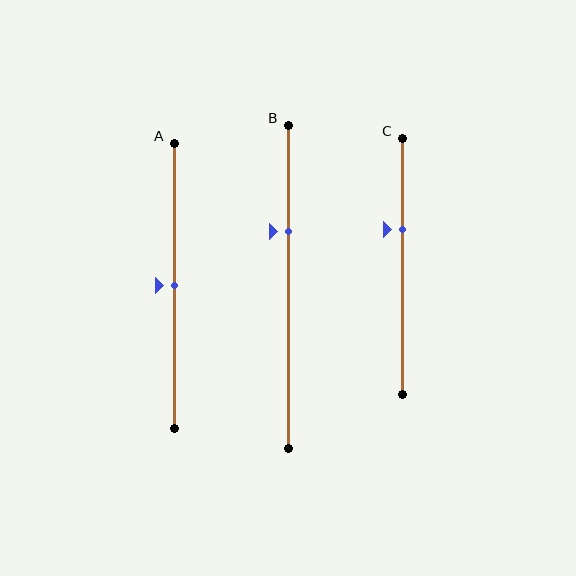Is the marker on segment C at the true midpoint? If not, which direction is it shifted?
No, the marker on segment C is shifted upward by about 14% of the segment length.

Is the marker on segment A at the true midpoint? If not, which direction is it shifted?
Yes, the marker on segment A is at the true midpoint.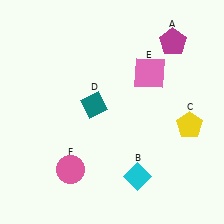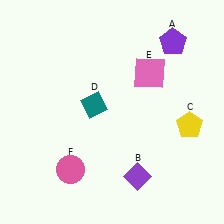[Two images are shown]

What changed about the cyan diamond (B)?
In Image 1, B is cyan. In Image 2, it changed to purple.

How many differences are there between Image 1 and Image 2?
There are 2 differences between the two images.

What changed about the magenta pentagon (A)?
In Image 1, A is magenta. In Image 2, it changed to purple.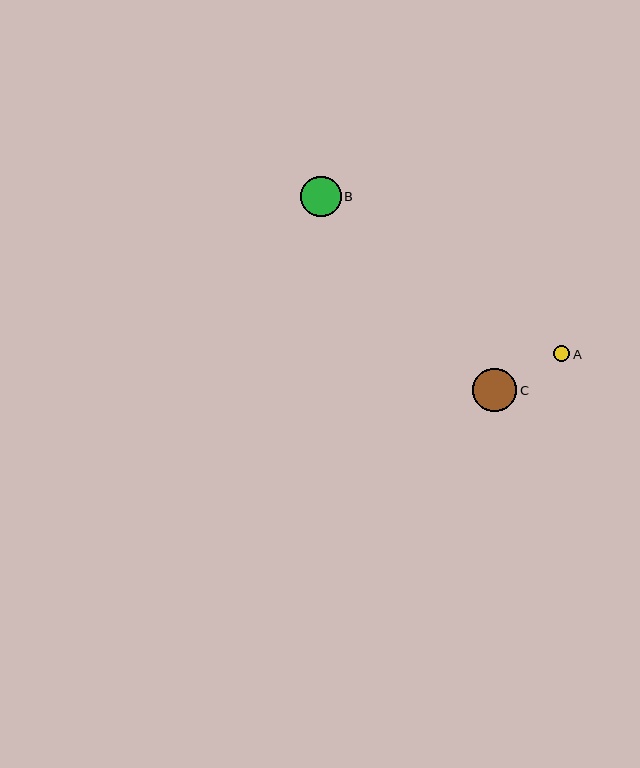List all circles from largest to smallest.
From largest to smallest: C, B, A.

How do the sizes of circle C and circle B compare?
Circle C and circle B are approximately the same size.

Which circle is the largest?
Circle C is the largest with a size of approximately 44 pixels.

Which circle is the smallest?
Circle A is the smallest with a size of approximately 16 pixels.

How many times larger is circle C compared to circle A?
Circle C is approximately 2.7 times the size of circle A.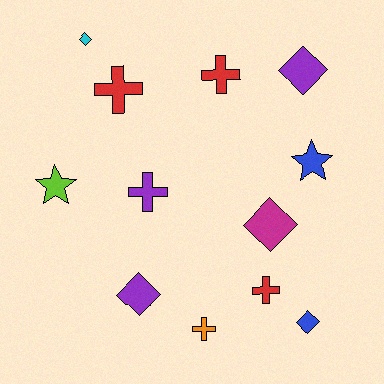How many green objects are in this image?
There are no green objects.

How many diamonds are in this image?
There are 5 diamonds.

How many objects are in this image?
There are 12 objects.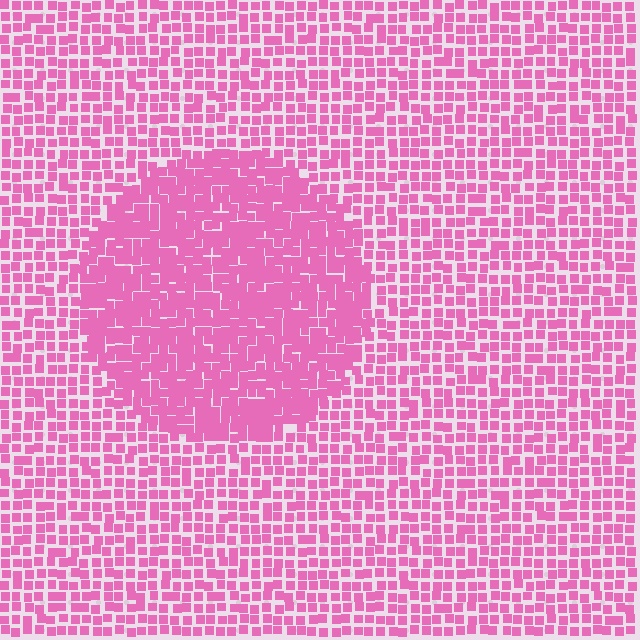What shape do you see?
I see a circle.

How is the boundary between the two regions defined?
The boundary is defined by a change in element density (approximately 1.7x ratio). All elements are the same color, size, and shape.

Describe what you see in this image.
The image contains small pink elements arranged at two different densities. A circle-shaped region is visible where the elements are more densely packed than the surrounding area.